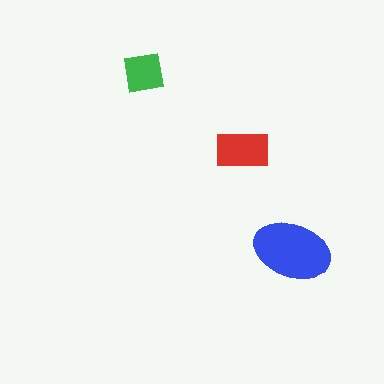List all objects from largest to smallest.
The blue ellipse, the red rectangle, the green square.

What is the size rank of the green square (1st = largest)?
3rd.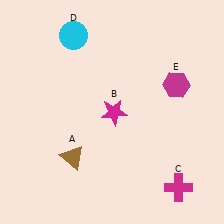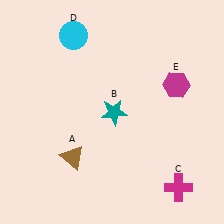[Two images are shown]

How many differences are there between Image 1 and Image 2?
There is 1 difference between the two images.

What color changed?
The star (B) changed from magenta in Image 1 to teal in Image 2.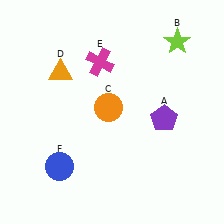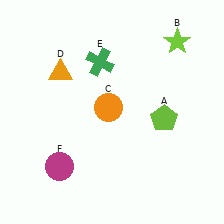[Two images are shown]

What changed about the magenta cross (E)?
In Image 1, E is magenta. In Image 2, it changed to green.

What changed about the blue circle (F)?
In Image 1, F is blue. In Image 2, it changed to magenta.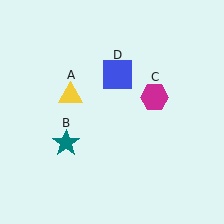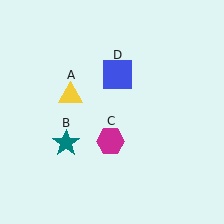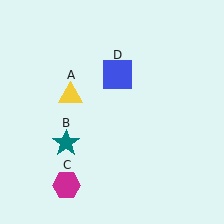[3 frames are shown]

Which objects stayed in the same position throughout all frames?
Yellow triangle (object A) and teal star (object B) and blue square (object D) remained stationary.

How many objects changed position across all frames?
1 object changed position: magenta hexagon (object C).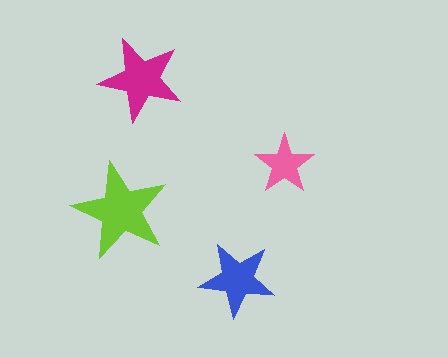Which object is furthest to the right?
The pink star is rightmost.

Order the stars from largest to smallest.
the lime one, the magenta one, the blue one, the pink one.